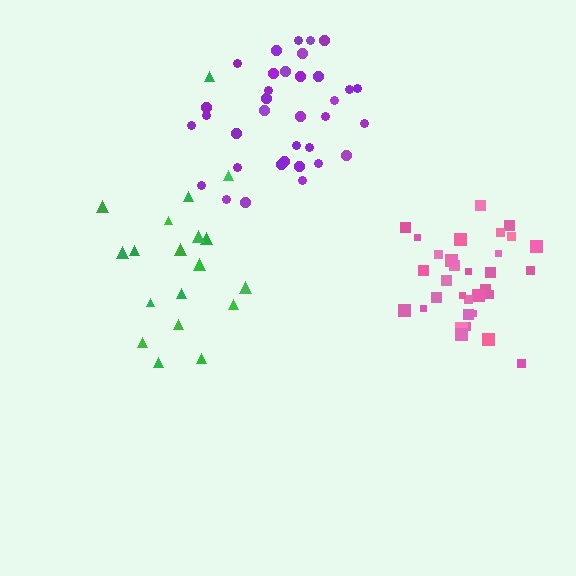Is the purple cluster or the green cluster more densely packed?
Purple.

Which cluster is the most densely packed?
Pink.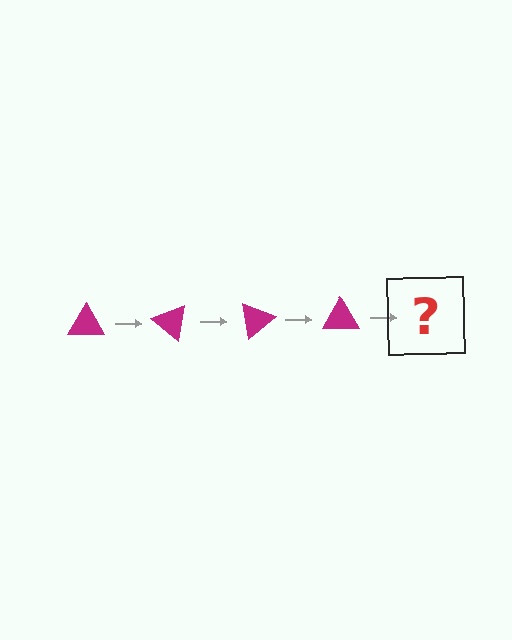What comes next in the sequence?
The next element should be a magenta triangle rotated 160 degrees.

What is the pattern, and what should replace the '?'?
The pattern is that the triangle rotates 40 degrees each step. The '?' should be a magenta triangle rotated 160 degrees.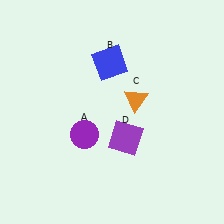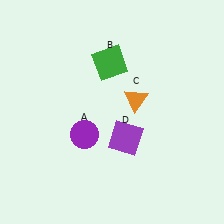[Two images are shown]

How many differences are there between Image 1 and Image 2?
There is 1 difference between the two images.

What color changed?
The square (B) changed from blue in Image 1 to green in Image 2.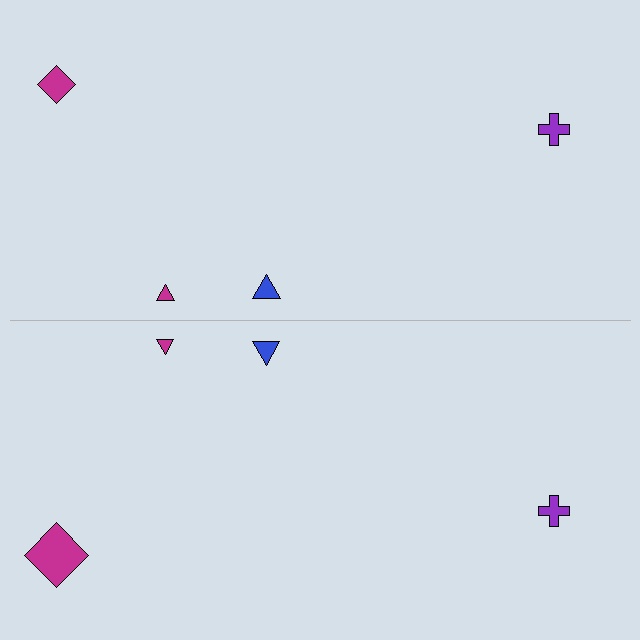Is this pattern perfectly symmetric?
No, the pattern is not perfectly symmetric. The magenta diamond on the bottom side has a different size than its mirror counterpart.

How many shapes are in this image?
There are 8 shapes in this image.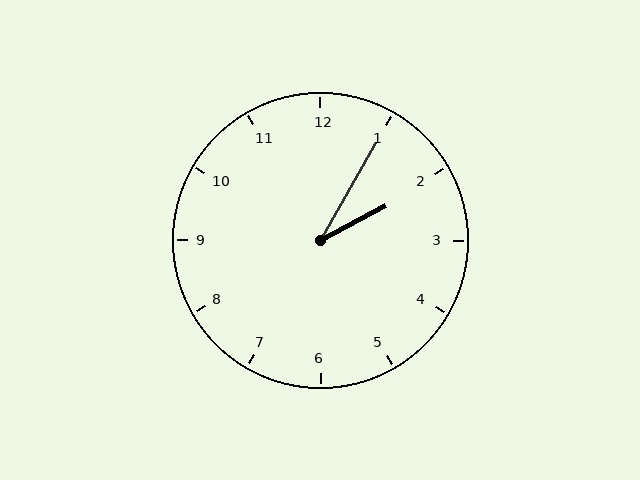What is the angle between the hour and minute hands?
Approximately 32 degrees.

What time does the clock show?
2:05.